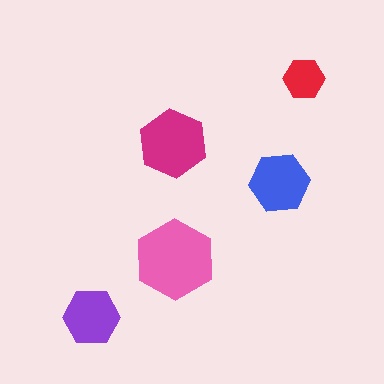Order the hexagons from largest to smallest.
the pink one, the magenta one, the blue one, the purple one, the red one.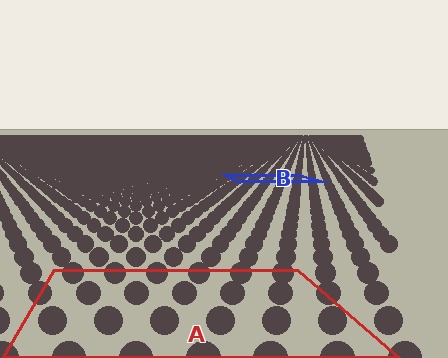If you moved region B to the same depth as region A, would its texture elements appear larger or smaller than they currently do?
They would appear larger. At a closer depth, the same texture elements are projected at a bigger on-screen size.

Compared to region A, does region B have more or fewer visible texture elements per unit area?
Region B has more texture elements per unit area — they are packed more densely because it is farther away.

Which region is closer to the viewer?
Region A is closer. The texture elements there are larger and more spread out.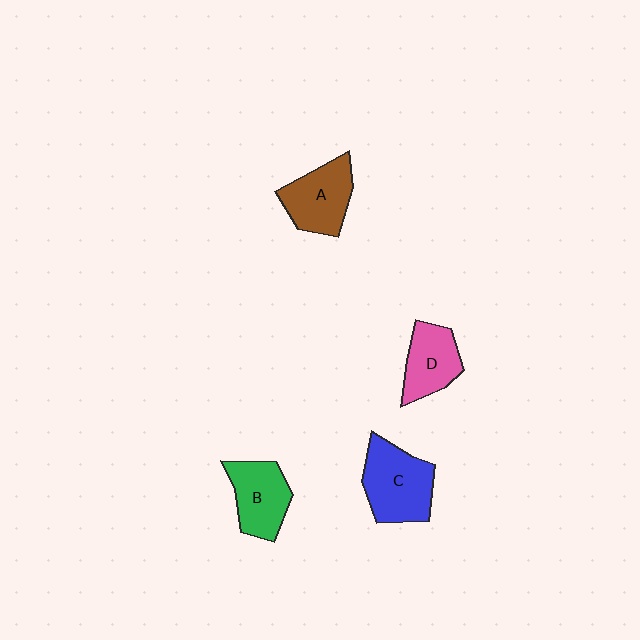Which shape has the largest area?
Shape C (blue).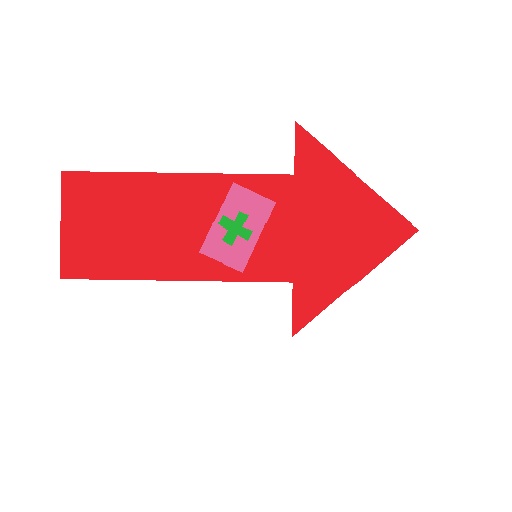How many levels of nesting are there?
3.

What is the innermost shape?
The green cross.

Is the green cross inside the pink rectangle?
Yes.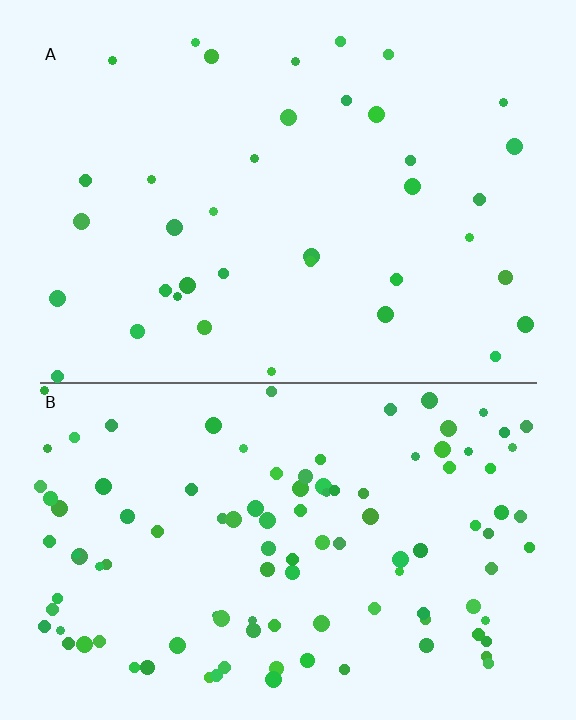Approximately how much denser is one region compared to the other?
Approximately 2.9× — region B over region A.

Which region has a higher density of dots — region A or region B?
B (the bottom).